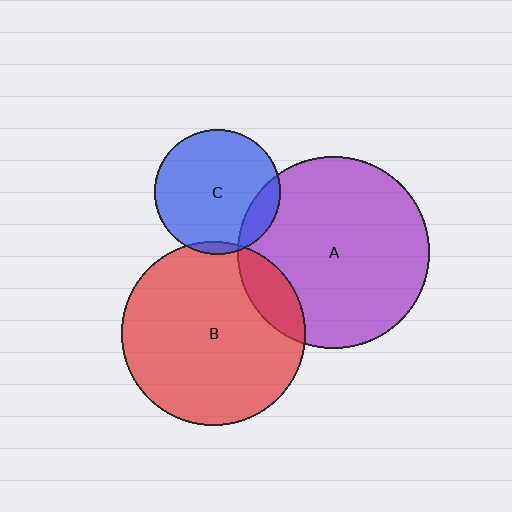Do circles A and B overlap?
Yes.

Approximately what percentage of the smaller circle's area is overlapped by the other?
Approximately 15%.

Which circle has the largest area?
Circle A (purple).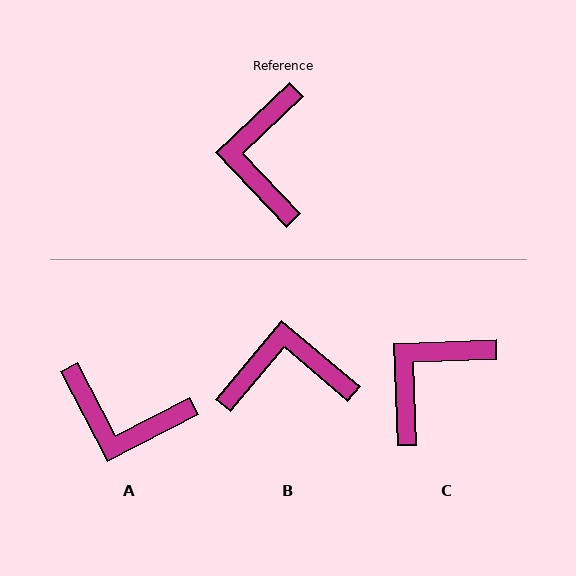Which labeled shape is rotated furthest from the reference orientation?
B, about 83 degrees away.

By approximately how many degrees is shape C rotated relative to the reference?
Approximately 41 degrees clockwise.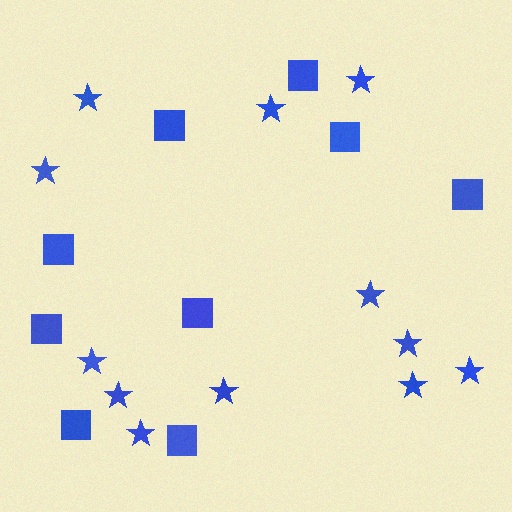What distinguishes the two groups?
There are 2 groups: one group of squares (9) and one group of stars (12).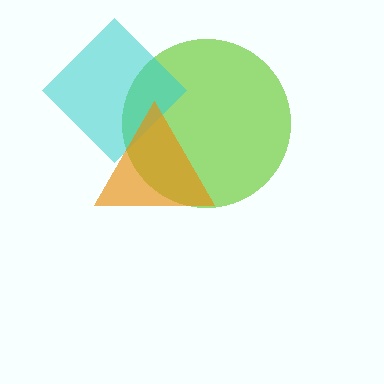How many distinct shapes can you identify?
There are 3 distinct shapes: a lime circle, a cyan diamond, an orange triangle.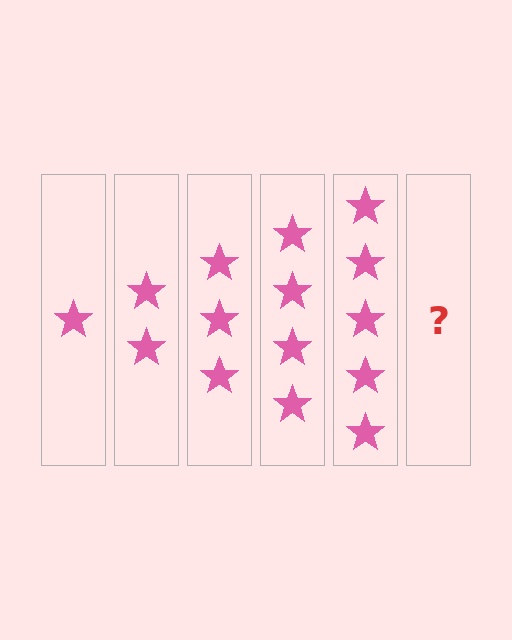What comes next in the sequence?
The next element should be 6 stars.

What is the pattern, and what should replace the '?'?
The pattern is that each step adds one more star. The '?' should be 6 stars.